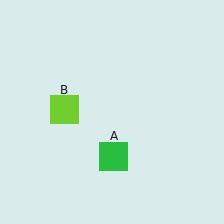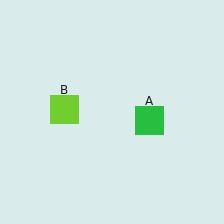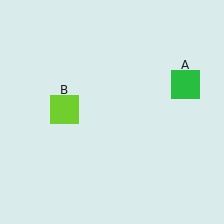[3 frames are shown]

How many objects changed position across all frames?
1 object changed position: green square (object A).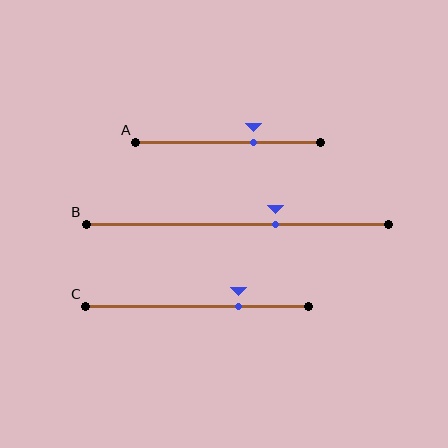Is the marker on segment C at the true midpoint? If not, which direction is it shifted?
No, the marker on segment C is shifted to the right by about 19% of the segment length.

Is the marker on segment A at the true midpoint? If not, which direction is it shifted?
No, the marker on segment A is shifted to the right by about 14% of the segment length.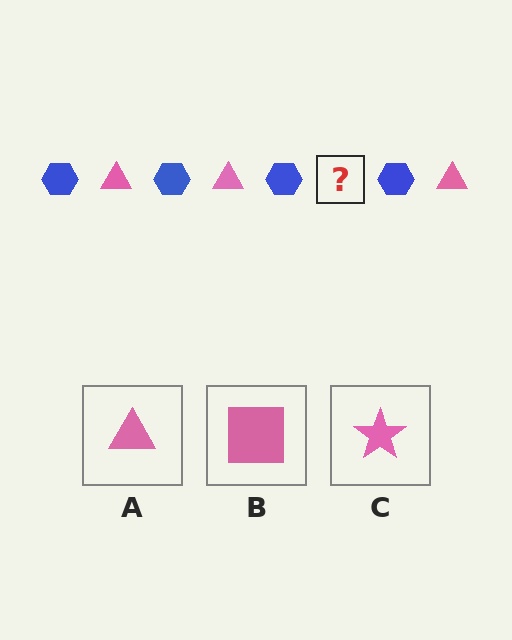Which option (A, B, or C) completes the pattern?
A.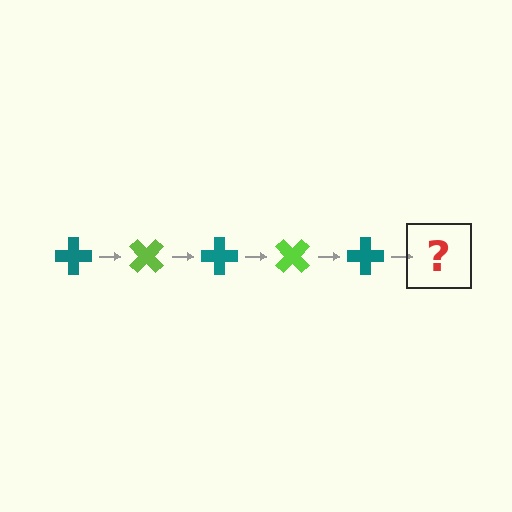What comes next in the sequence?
The next element should be a lime cross, rotated 225 degrees from the start.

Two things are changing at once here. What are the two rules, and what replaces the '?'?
The two rules are that it rotates 45 degrees each step and the color cycles through teal and lime. The '?' should be a lime cross, rotated 225 degrees from the start.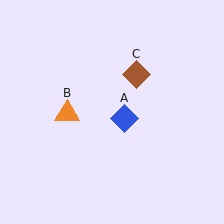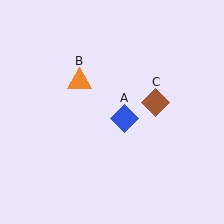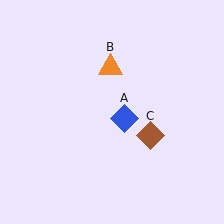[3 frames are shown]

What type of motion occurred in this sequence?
The orange triangle (object B), brown diamond (object C) rotated clockwise around the center of the scene.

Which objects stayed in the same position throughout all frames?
Blue diamond (object A) remained stationary.